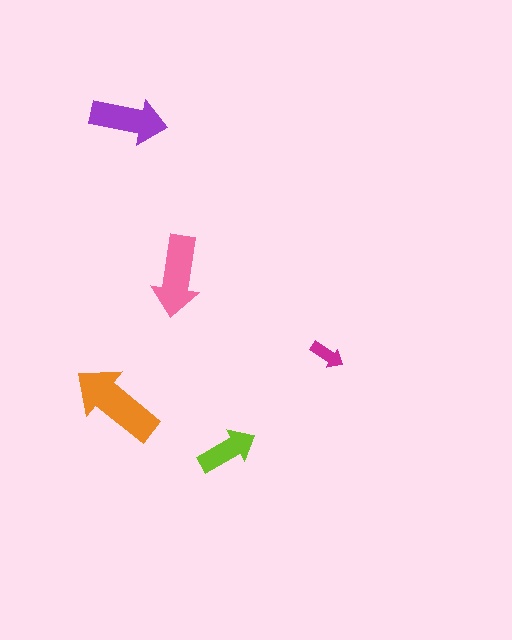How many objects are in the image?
There are 5 objects in the image.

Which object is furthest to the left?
The orange arrow is leftmost.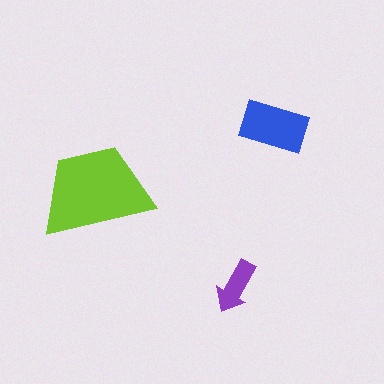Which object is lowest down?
The purple arrow is bottommost.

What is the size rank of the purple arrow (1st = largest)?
3rd.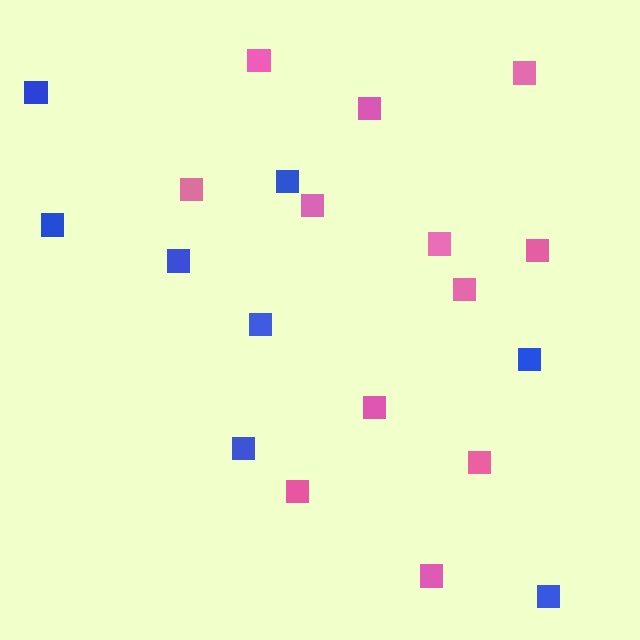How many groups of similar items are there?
There are 2 groups: one group of blue squares (8) and one group of pink squares (12).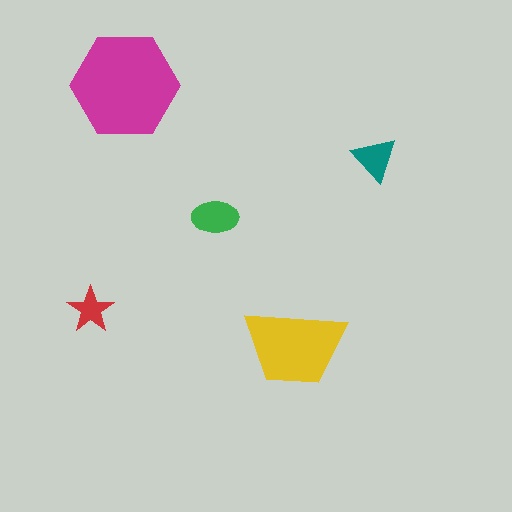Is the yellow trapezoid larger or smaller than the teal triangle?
Larger.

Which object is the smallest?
The red star.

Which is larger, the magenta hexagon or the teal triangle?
The magenta hexagon.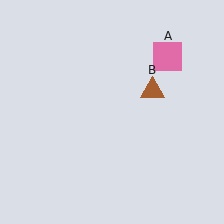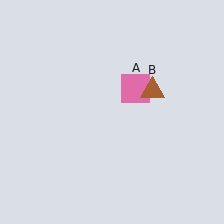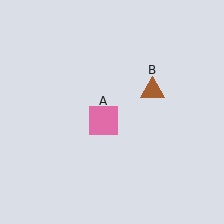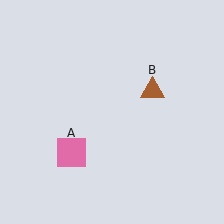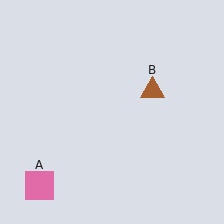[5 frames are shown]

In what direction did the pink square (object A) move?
The pink square (object A) moved down and to the left.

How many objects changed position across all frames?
1 object changed position: pink square (object A).